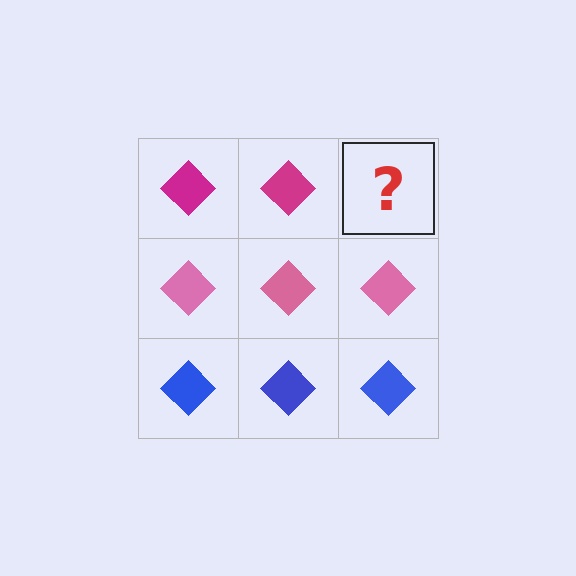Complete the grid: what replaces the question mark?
The question mark should be replaced with a magenta diamond.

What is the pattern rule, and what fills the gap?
The rule is that each row has a consistent color. The gap should be filled with a magenta diamond.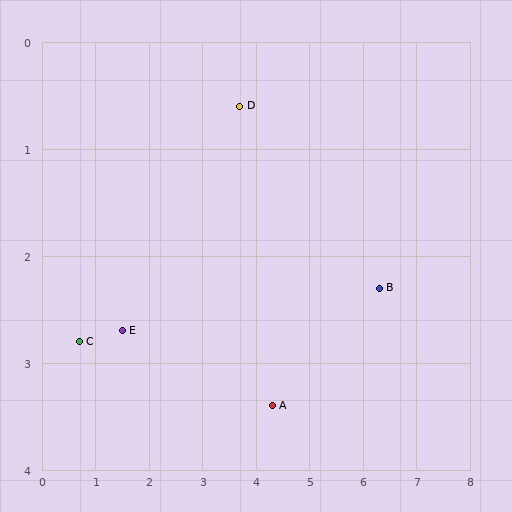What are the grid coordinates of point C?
Point C is at approximately (0.7, 2.8).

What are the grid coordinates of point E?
Point E is at approximately (1.5, 2.7).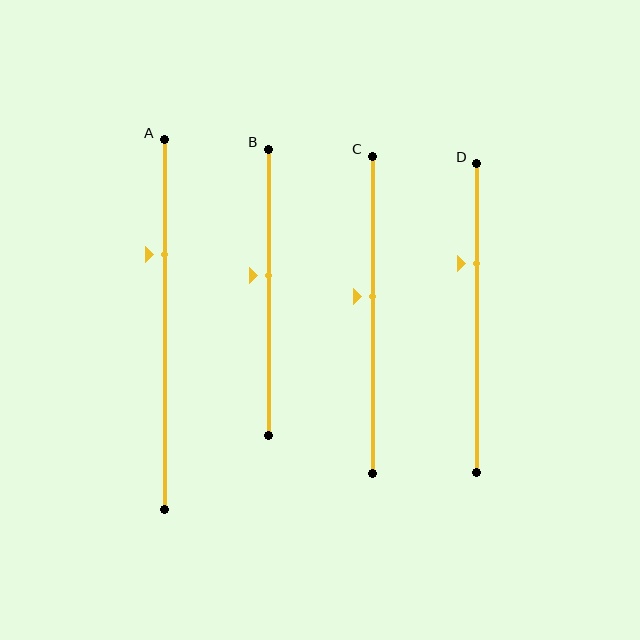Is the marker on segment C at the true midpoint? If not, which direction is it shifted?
No, the marker on segment C is shifted upward by about 6% of the segment length.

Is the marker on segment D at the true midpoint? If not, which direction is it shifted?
No, the marker on segment D is shifted upward by about 18% of the segment length.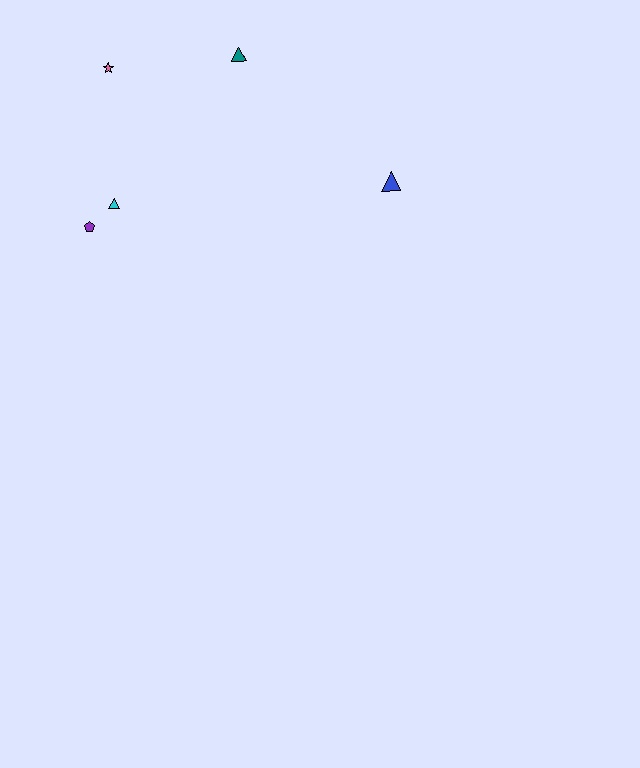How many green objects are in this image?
There are no green objects.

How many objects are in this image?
There are 5 objects.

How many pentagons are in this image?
There is 1 pentagon.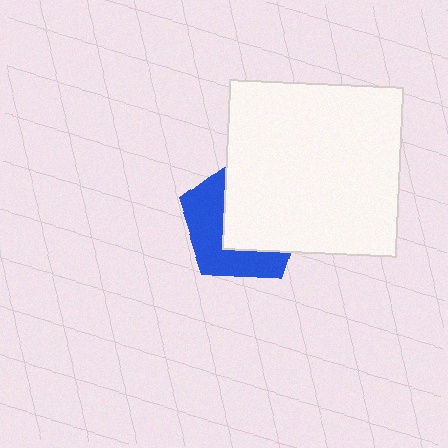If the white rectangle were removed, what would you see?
You would see the complete blue pentagon.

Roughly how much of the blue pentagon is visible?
A small part of it is visible (roughly 44%).